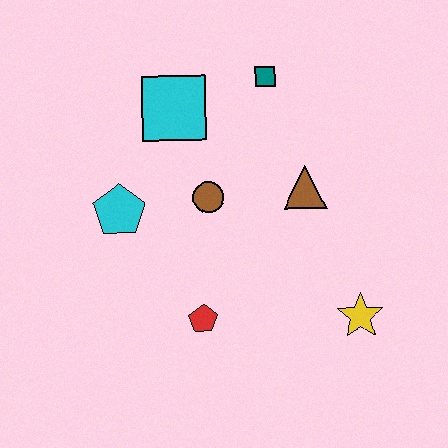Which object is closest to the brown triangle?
The brown circle is closest to the brown triangle.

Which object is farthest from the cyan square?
The yellow star is farthest from the cyan square.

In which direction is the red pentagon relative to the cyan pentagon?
The red pentagon is below the cyan pentagon.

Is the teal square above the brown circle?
Yes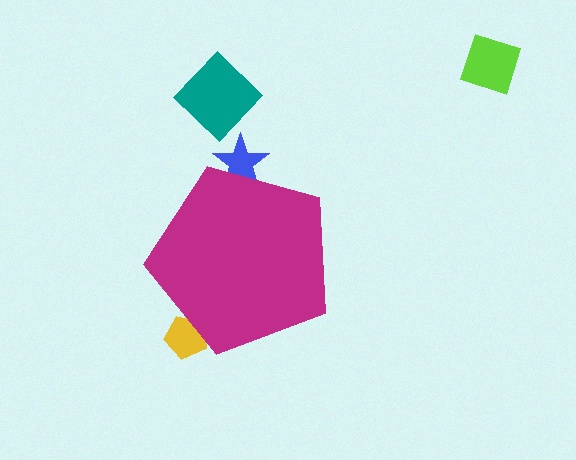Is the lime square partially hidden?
No, the lime square is fully visible.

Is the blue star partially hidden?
Yes, the blue star is partially hidden behind the magenta pentagon.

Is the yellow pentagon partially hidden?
Yes, the yellow pentagon is partially hidden behind the magenta pentagon.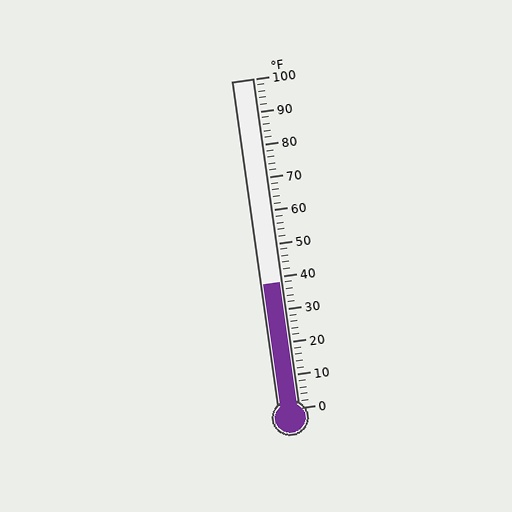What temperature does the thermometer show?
The thermometer shows approximately 38°F.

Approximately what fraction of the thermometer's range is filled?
The thermometer is filled to approximately 40% of its range.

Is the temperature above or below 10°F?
The temperature is above 10°F.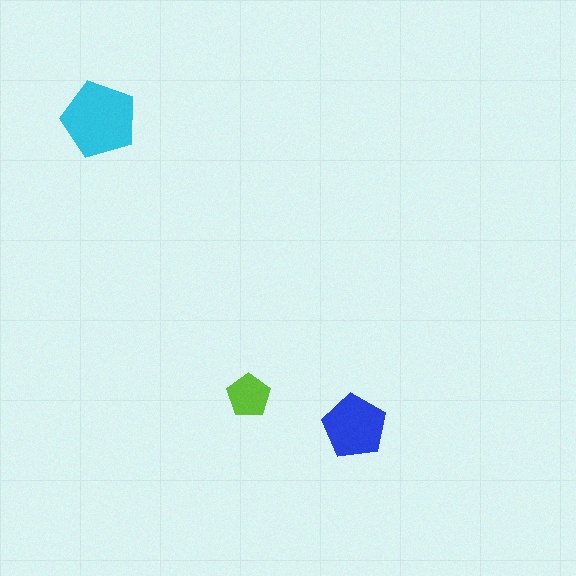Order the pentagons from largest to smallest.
the cyan one, the blue one, the lime one.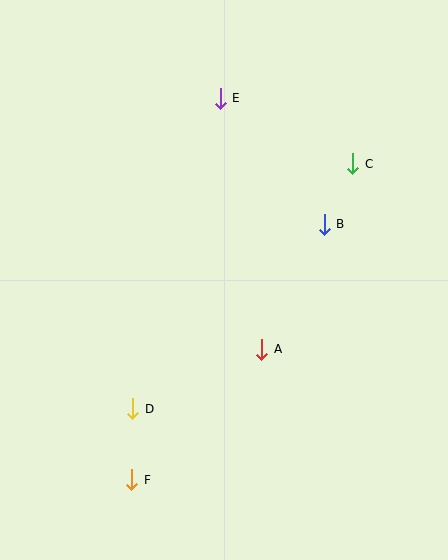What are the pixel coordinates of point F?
Point F is at (132, 480).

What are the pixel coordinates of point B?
Point B is at (324, 224).